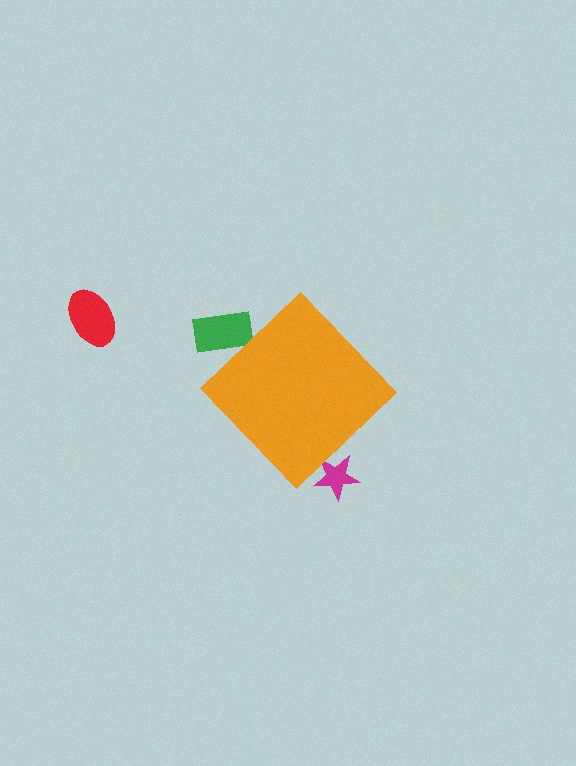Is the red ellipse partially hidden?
No, the red ellipse is fully visible.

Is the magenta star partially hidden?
Yes, the magenta star is partially hidden behind the orange diamond.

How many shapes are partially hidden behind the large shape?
2 shapes are partially hidden.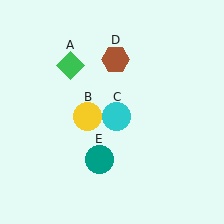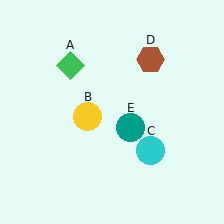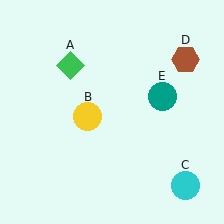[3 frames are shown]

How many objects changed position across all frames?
3 objects changed position: cyan circle (object C), brown hexagon (object D), teal circle (object E).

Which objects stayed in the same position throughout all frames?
Green diamond (object A) and yellow circle (object B) remained stationary.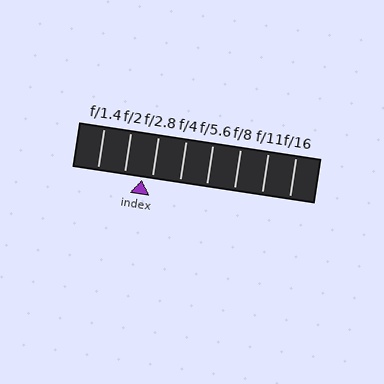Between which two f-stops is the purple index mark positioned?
The index mark is between f/2 and f/2.8.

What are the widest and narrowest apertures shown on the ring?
The widest aperture shown is f/1.4 and the narrowest is f/16.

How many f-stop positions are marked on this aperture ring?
There are 8 f-stop positions marked.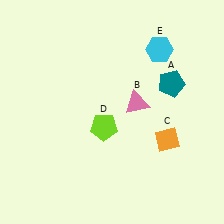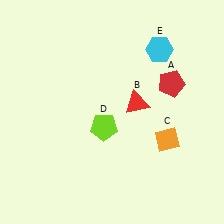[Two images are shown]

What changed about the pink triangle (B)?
In Image 1, B is pink. In Image 2, it changed to red.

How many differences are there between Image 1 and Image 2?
There are 2 differences between the two images.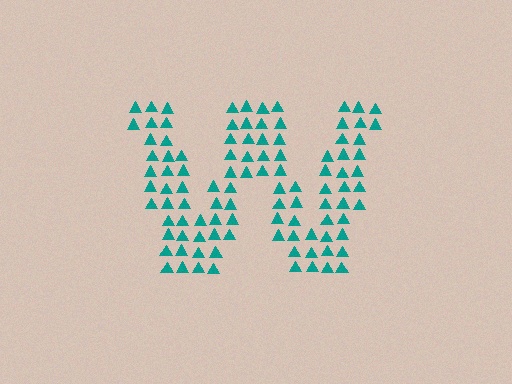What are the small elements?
The small elements are triangles.